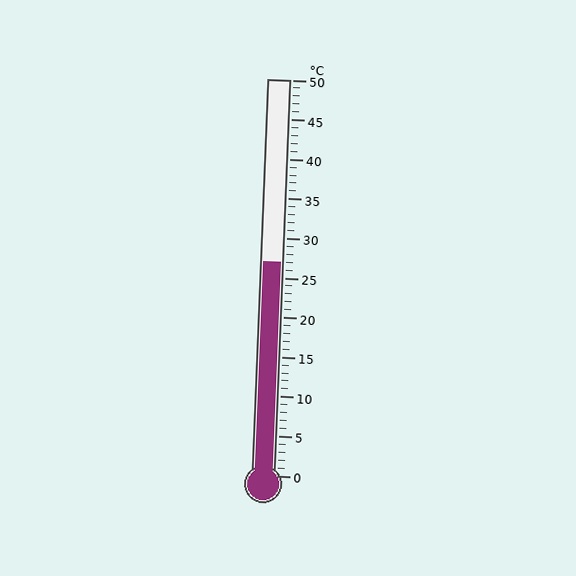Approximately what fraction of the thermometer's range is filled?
The thermometer is filled to approximately 55% of its range.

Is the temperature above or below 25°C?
The temperature is above 25°C.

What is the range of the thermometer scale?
The thermometer scale ranges from 0°C to 50°C.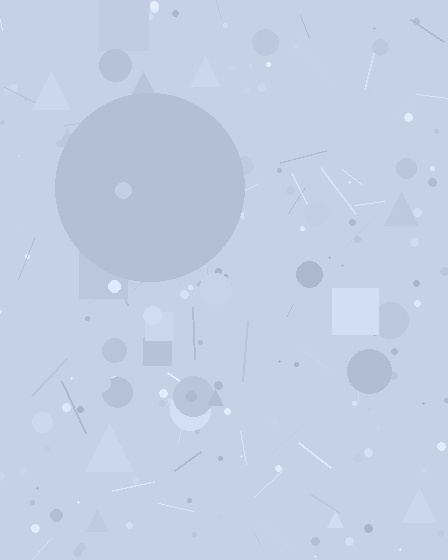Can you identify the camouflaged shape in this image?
The camouflaged shape is a circle.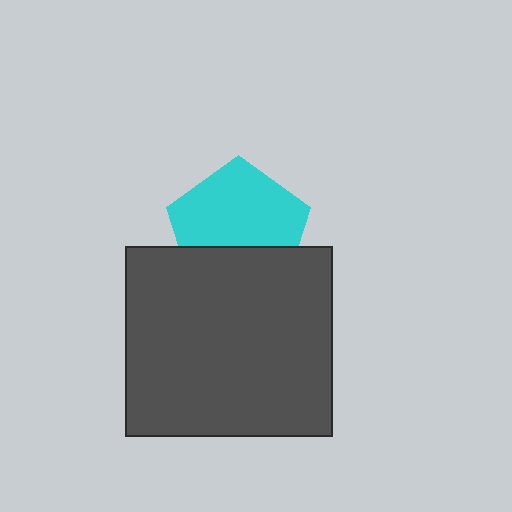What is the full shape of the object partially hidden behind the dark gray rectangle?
The partially hidden object is a cyan pentagon.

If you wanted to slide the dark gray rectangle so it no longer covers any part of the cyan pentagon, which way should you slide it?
Slide it down — that is the most direct way to separate the two shapes.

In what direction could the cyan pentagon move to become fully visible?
The cyan pentagon could move up. That would shift it out from behind the dark gray rectangle entirely.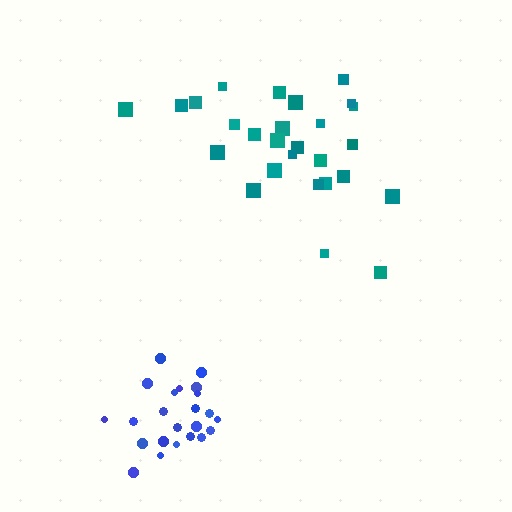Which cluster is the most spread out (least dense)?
Teal.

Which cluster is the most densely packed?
Blue.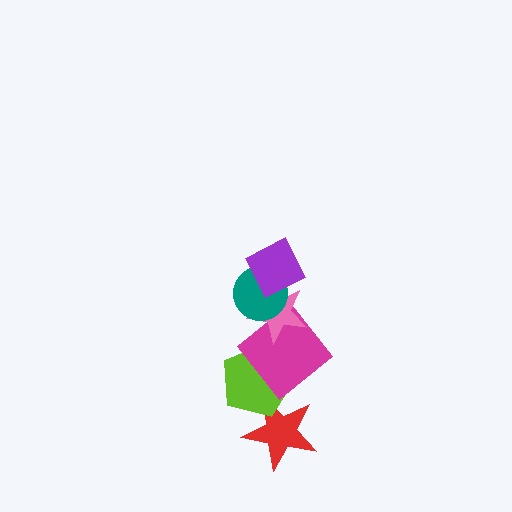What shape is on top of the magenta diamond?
The pink star is on top of the magenta diamond.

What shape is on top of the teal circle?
The purple square is on top of the teal circle.